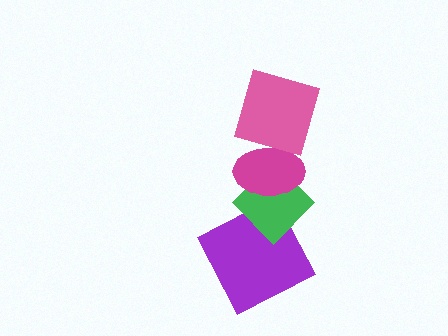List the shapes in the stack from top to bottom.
From top to bottom: the pink square, the magenta ellipse, the green diamond, the purple square.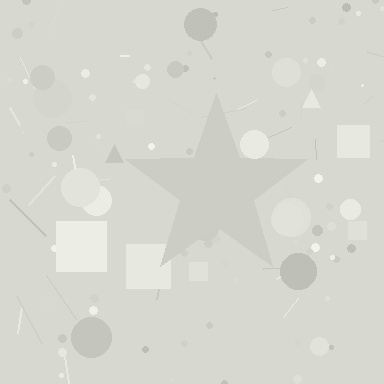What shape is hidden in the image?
A star is hidden in the image.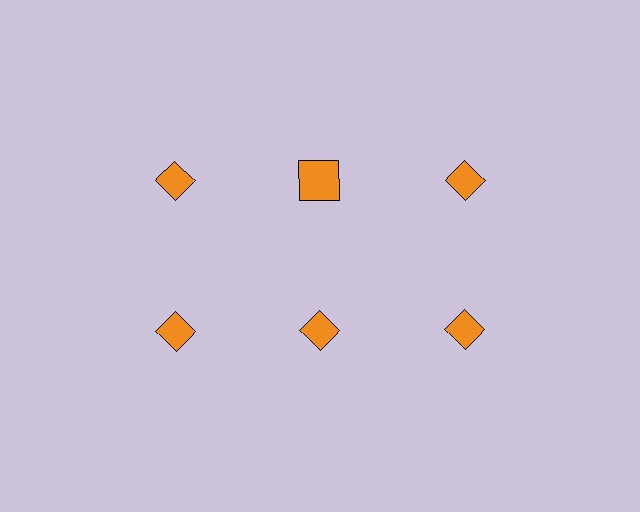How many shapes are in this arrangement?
There are 6 shapes arranged in a grid pattern.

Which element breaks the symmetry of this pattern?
The orange square in the top row, second from left column breaks the symmetry. All other shapes are orange diamonds.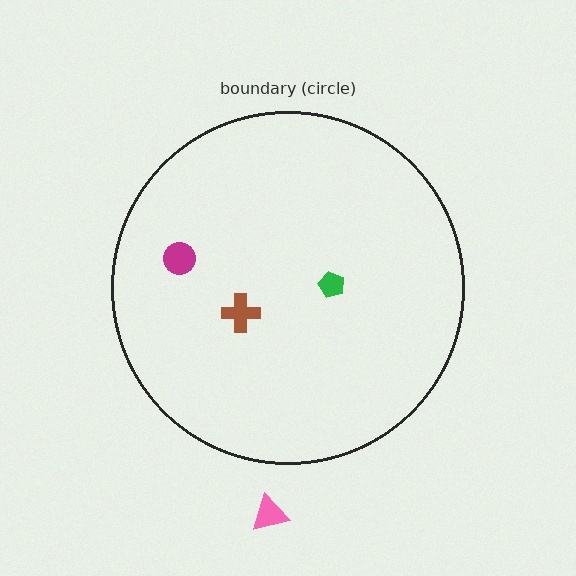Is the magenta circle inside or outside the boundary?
Inside.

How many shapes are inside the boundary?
3 inside, 1 outside.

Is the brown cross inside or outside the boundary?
Inside.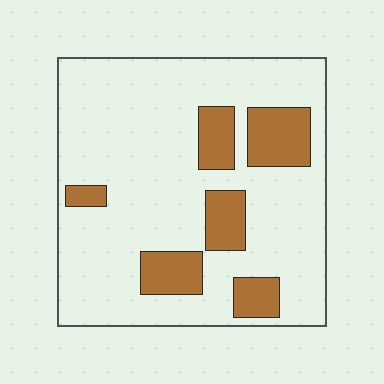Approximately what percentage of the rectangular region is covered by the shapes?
Approximately 20%.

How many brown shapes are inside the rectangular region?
6.